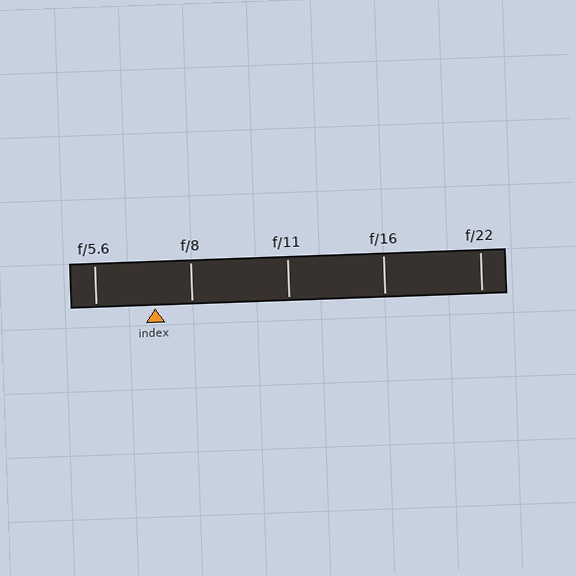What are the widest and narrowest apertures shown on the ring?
The widest aperture shown is f/5.6 and the narrowest is f/22.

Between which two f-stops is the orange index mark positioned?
The index mark is between f/5.6 and f/8.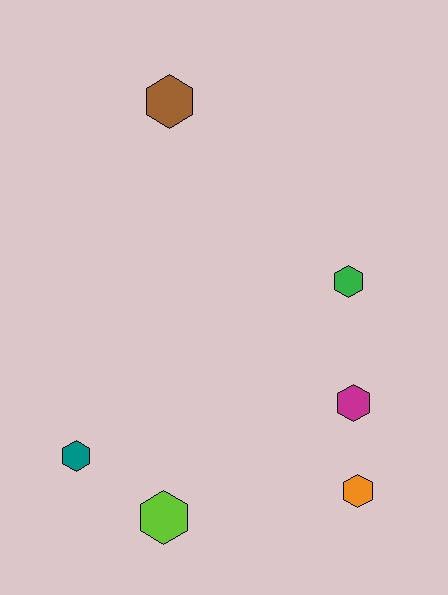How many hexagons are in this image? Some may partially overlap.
There are 6 hexagons.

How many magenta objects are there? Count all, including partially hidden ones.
There is 1 magenta object.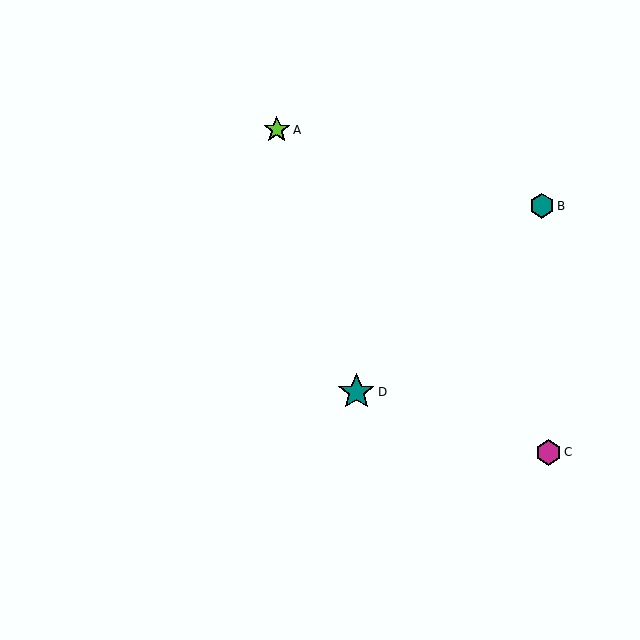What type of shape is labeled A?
Shape A is a lime star.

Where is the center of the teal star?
The center of the teal star is at (356, 392).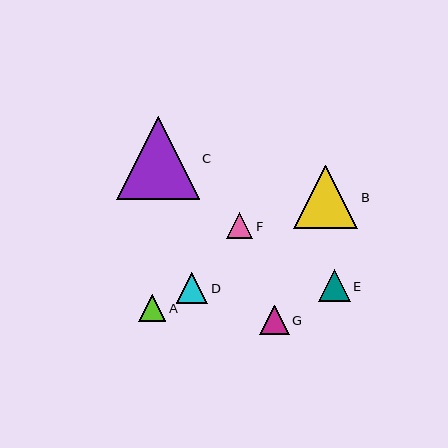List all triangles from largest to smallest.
From largest to smallest: C, B, E, D, G, A, F.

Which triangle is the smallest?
Triangle F is the smallest with a size of approximately 26 pixels.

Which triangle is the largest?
Triangle C is the largest with a size of approximately 82 pixels.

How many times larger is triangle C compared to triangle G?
Triangle C is approximately 2.8 times the size of triangle G.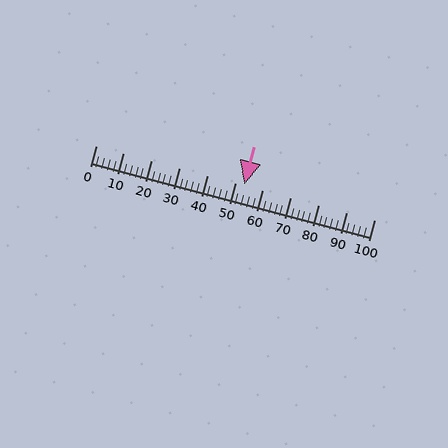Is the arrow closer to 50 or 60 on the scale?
The arrow is closer to 50.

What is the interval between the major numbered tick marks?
The major tick marks are spaced 10 units apart.